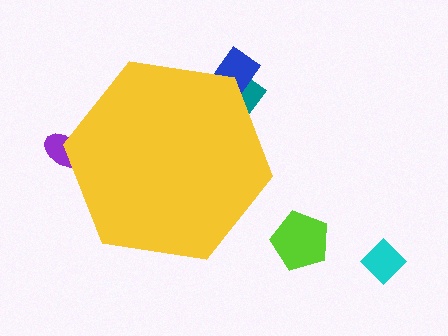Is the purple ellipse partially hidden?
Yes, the purple ellipse is partially hidden behind the yellow hexagon.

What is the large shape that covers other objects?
A yellow hexagon.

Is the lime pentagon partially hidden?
No, the lime pentagon is fully visible.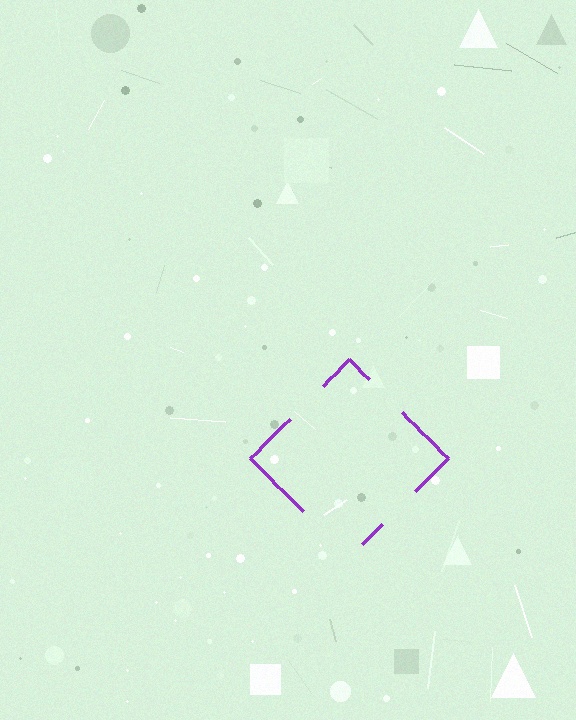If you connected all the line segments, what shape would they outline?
They would outline a diamond.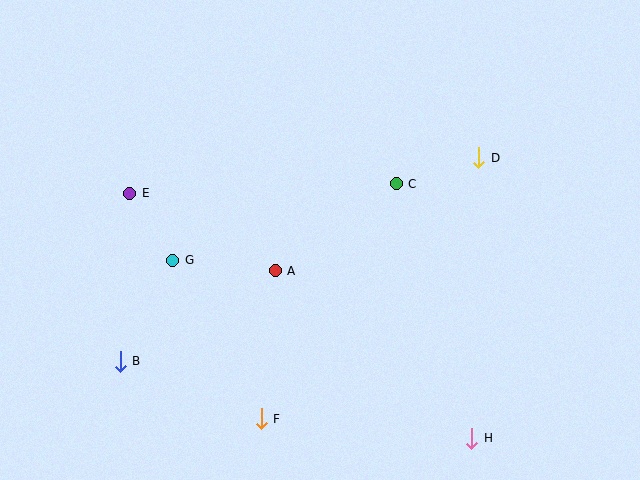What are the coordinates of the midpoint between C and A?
The midpoint between C and A is at (336, 227).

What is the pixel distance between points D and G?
The distance between D and G is 323 pixels.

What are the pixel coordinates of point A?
Point A is at (275, 271).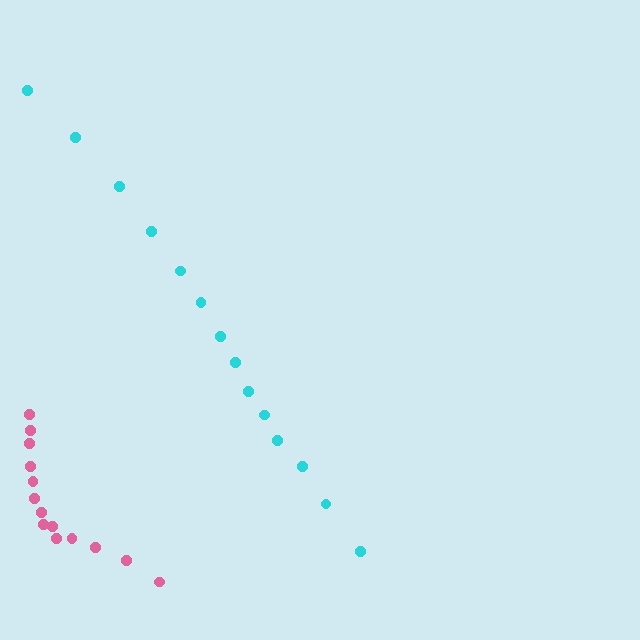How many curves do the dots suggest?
There are 2 distinct paths.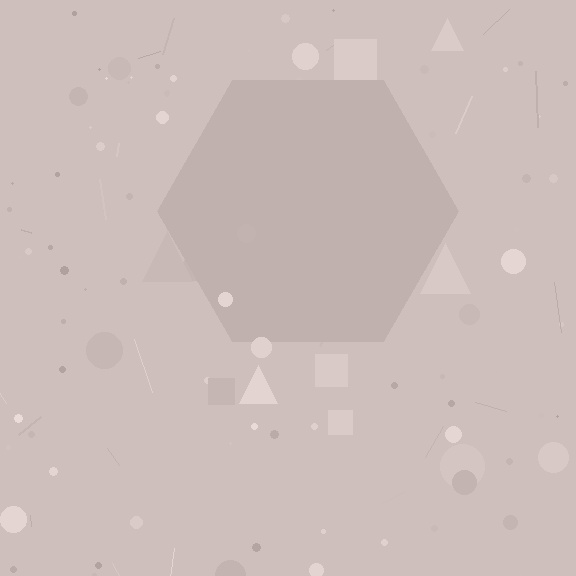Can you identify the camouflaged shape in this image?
The camouflaged shape is a hexagon.